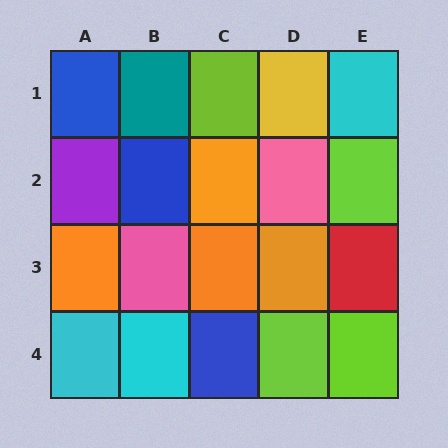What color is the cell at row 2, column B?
Blue.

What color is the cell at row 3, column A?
Orange.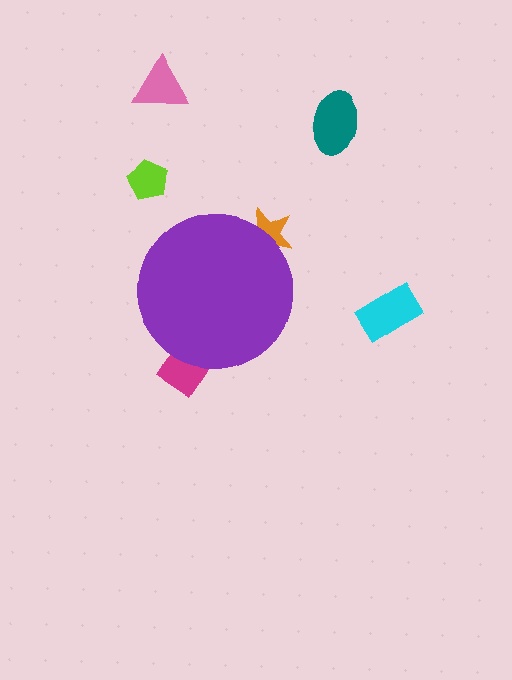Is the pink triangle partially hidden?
No, the pink triangle is fully visible.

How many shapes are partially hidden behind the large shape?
2 shapes are partially hidden.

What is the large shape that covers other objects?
A purple circle.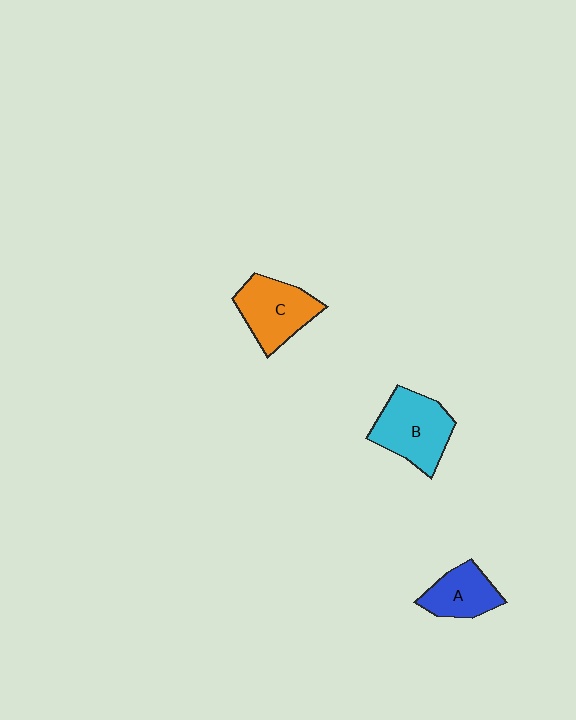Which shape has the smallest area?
Shape A (blue).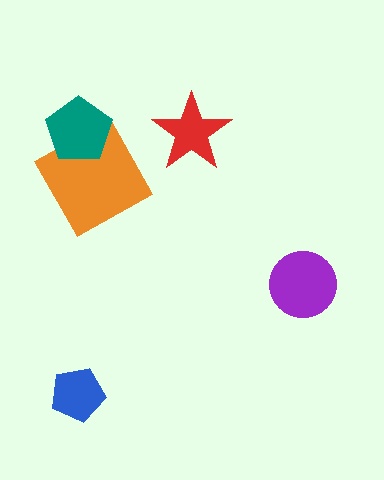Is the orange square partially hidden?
Yes, it is partially covered by another shape.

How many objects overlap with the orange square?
1 object overlaps with the orange square.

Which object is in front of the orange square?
The teal pentagon is in front of the orange square.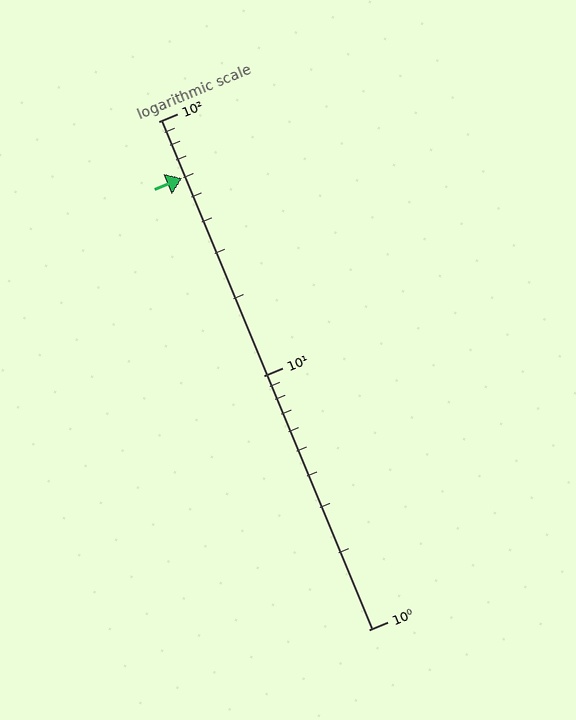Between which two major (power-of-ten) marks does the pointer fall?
The pointer is between 10 and 100.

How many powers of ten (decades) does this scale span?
The scale spans 2 decades, from 1 to 100.